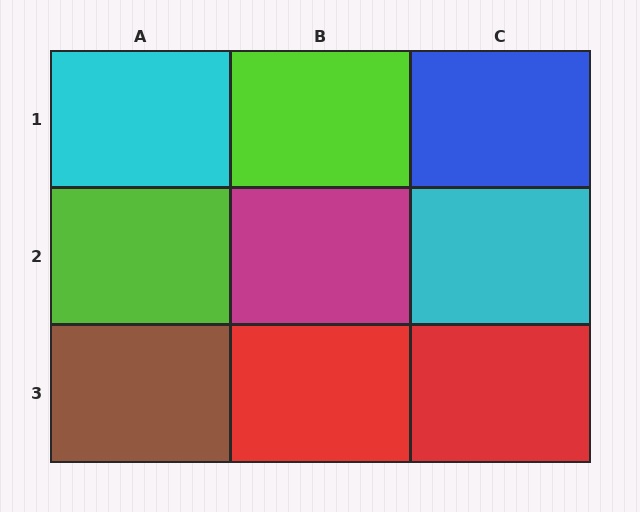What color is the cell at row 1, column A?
Cyan.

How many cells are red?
2 cells are red.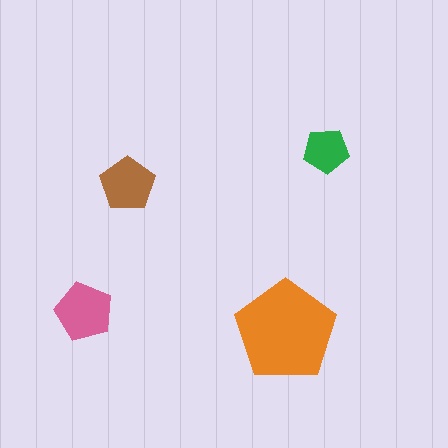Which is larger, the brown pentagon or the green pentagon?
The brown one.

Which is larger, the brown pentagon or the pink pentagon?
The pink one.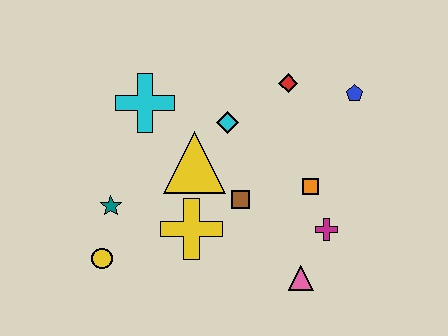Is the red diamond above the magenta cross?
Yes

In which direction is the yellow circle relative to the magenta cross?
The yellow circle is to the left of the magenta cross.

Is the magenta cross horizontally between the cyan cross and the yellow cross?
No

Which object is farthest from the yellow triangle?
The blue pentagon is farthest from the yellow triangle.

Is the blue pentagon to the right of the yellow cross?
Yes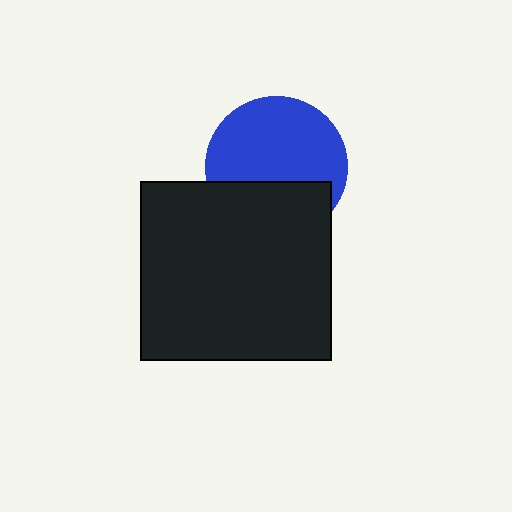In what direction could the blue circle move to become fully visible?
The blue circle could move up. That would shift it out from behind the black rectangle entirely.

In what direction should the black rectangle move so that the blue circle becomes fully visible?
The black rectangle should move down. That is the shortest direction to clear the overlap and leave the blue circle fully visible.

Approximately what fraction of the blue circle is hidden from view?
Roughly 35% of the blue circle is hidden behind the black rectangle.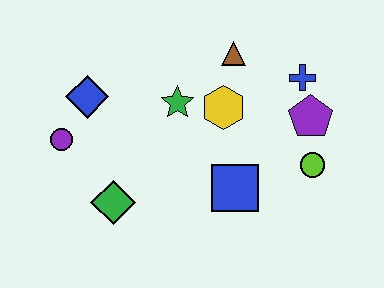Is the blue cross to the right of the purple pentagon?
No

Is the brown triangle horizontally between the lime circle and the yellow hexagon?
Yes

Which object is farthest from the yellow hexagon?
The purple circle is farthest from the yellow hexagon.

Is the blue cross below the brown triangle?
Yes